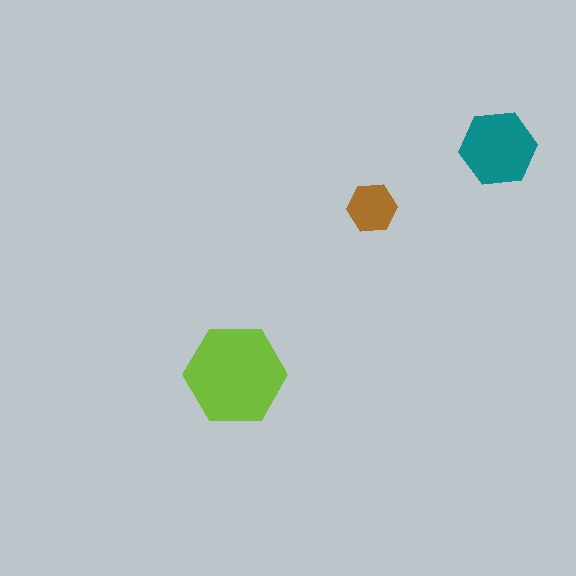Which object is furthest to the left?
The lime hexagon is leftmost.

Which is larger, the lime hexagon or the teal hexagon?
The lime one.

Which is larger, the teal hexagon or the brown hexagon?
The teal one.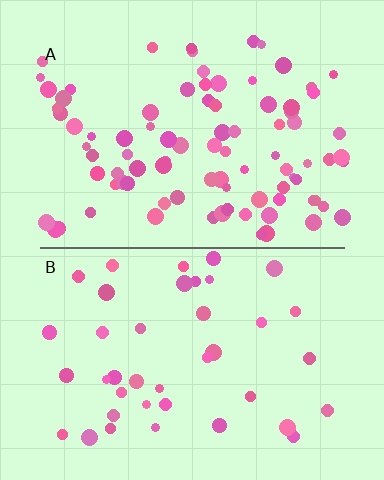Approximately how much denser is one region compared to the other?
Approximately 2.2× — region A over region B.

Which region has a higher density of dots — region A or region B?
A (the top).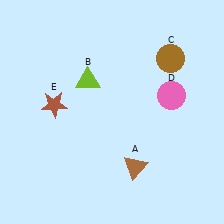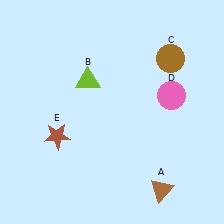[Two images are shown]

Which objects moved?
The objects that moved are: the brown triangle (A), the brown star (E).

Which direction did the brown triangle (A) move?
The brown triangle (A) moved right.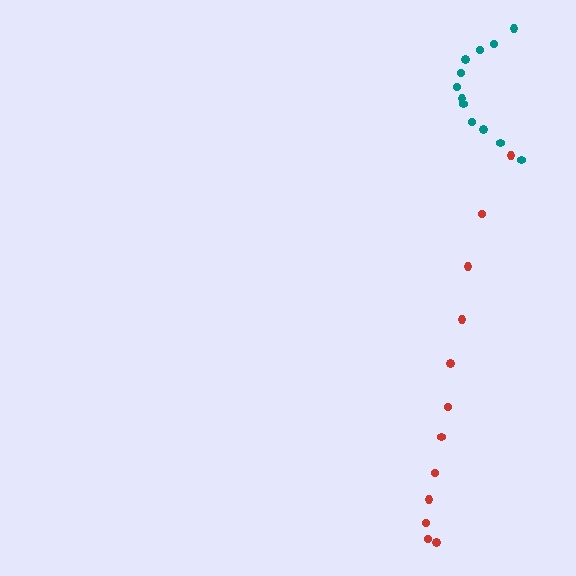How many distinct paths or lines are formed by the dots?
There are 2 distinct paths.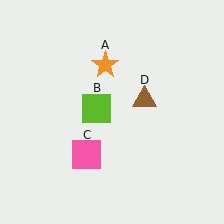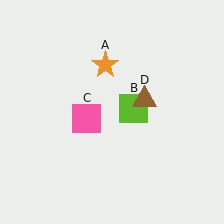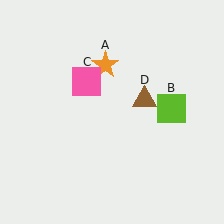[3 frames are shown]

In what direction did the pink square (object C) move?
The pink square (object C) moved up.